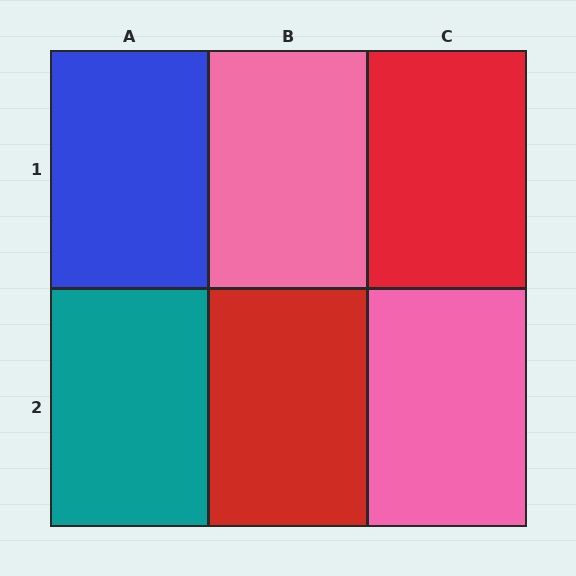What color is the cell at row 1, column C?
Red.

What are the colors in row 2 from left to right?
Teal, red, pink.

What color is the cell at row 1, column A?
Blue.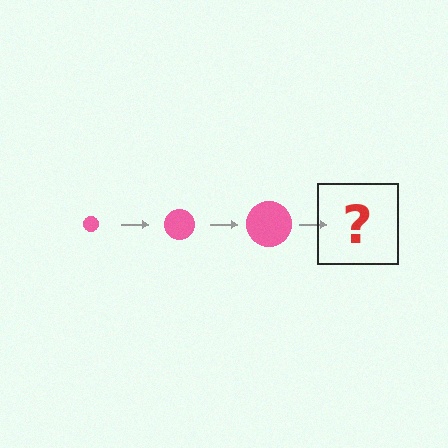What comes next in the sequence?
The next element should be a pink circle, larger than the previous one.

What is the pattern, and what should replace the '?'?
The pattern is that the circle gets progressively larger each step. The '?' should be a pink circle, larger than the previous one.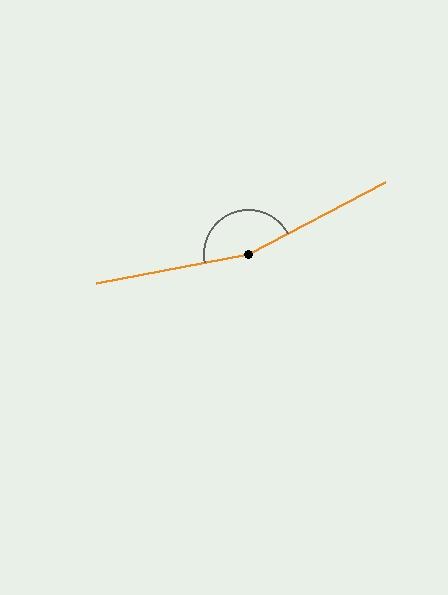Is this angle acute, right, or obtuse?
It is obtuse.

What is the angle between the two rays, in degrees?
Approximately 163 degrees.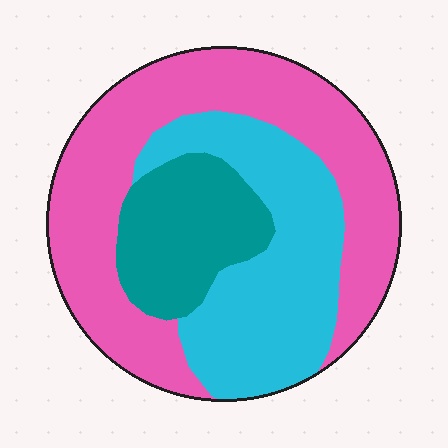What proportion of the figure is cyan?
Cyan takes up about one third (1/3) of the figure.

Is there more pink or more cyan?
Pink.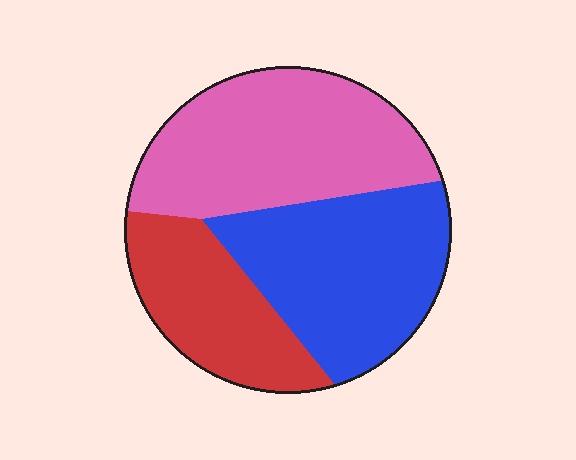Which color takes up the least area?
Red, at roughly 25%.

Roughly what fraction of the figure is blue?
Blue takes up between a quarter and a half of the figure.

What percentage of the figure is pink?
Pink takes up about two fifths (2/5) of the figure.